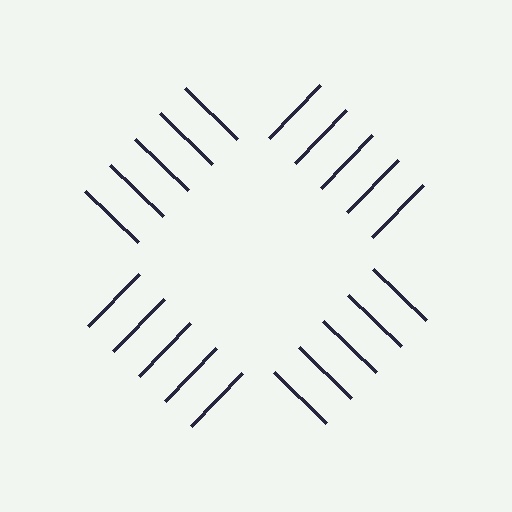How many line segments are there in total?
20 — 5 along each of the 4 edges.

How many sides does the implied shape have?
4 sides — the line-ends trace a square.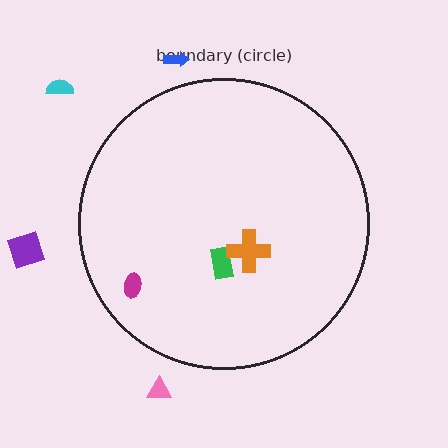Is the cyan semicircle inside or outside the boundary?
Outside.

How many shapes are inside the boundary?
3 inside, 4 outside.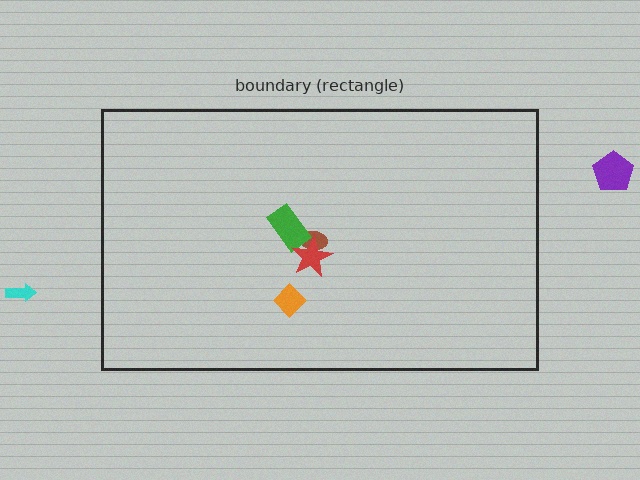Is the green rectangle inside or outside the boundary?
Inside.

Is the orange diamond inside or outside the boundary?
Inside.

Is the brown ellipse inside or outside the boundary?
Inside.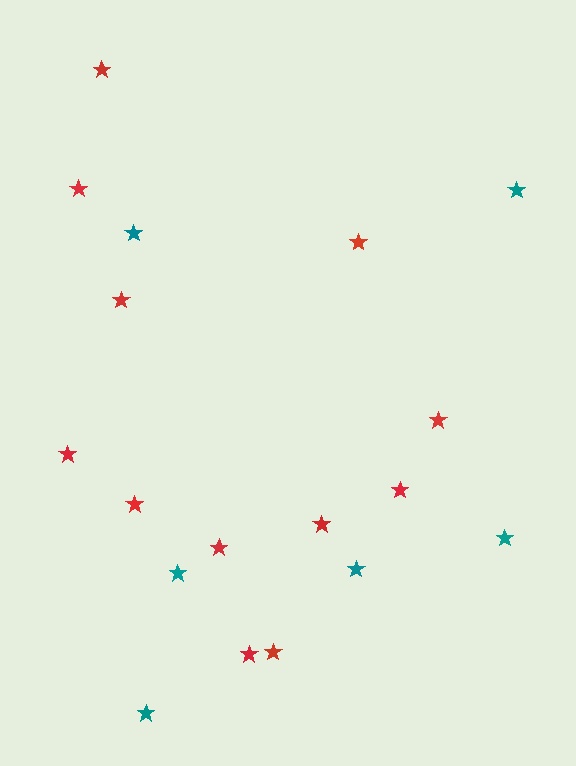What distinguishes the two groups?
There are 2 groups: one group of teal stars (6) and one group of red stars (12).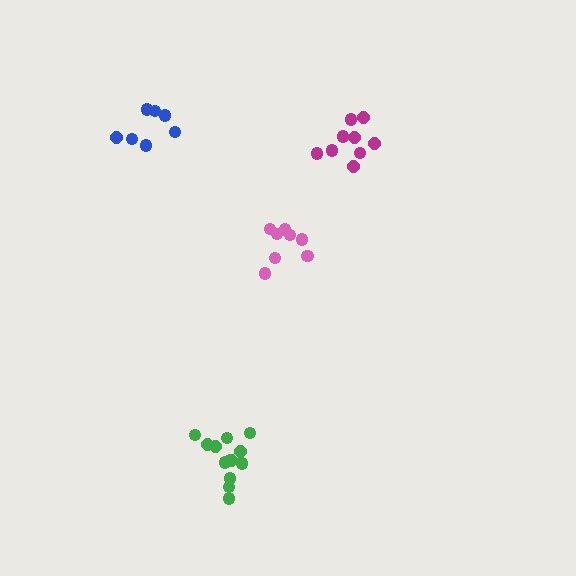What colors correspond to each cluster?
The clusters are colored: magenta, blue, green, pink.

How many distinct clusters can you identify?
There are 4 distinct clusters.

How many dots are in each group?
Group 1: 9 dots, Group 2: 7 dots, Group 3: 13 dots, Group 4: 8 dots (37 total).